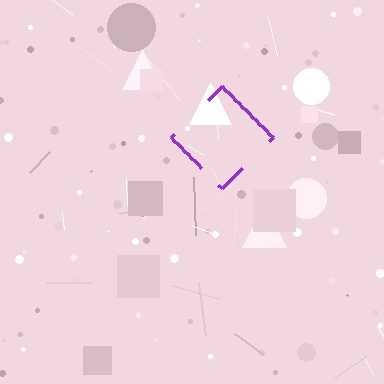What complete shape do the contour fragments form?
The contour fragments form a diamond.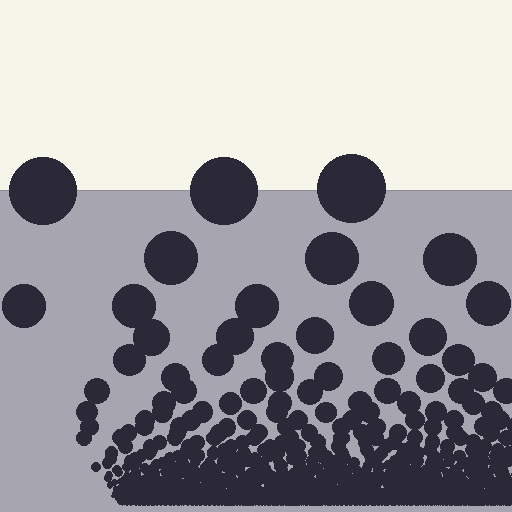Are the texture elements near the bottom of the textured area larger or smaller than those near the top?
Smaller. The gradient is inverted — elements near the bottom are smaller and denser.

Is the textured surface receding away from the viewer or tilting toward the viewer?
The surface appears to tilt toward the viewer. Texture elements get larger and sparser toward the top.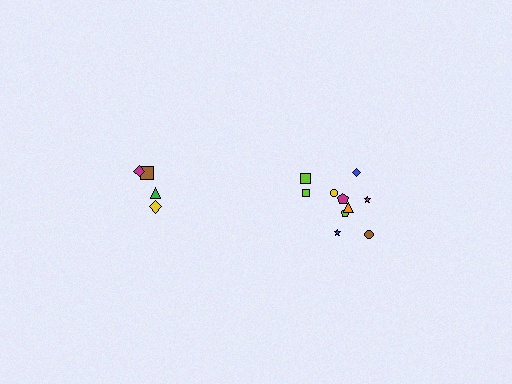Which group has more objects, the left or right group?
The right group.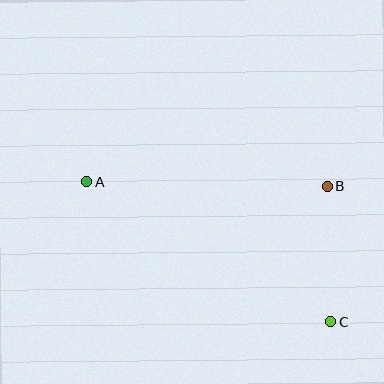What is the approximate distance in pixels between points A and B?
The distance between A and B is approximately 241 pixels.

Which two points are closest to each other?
Points B and C are closest to each other.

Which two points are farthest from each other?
Points A and C are farthest from each other.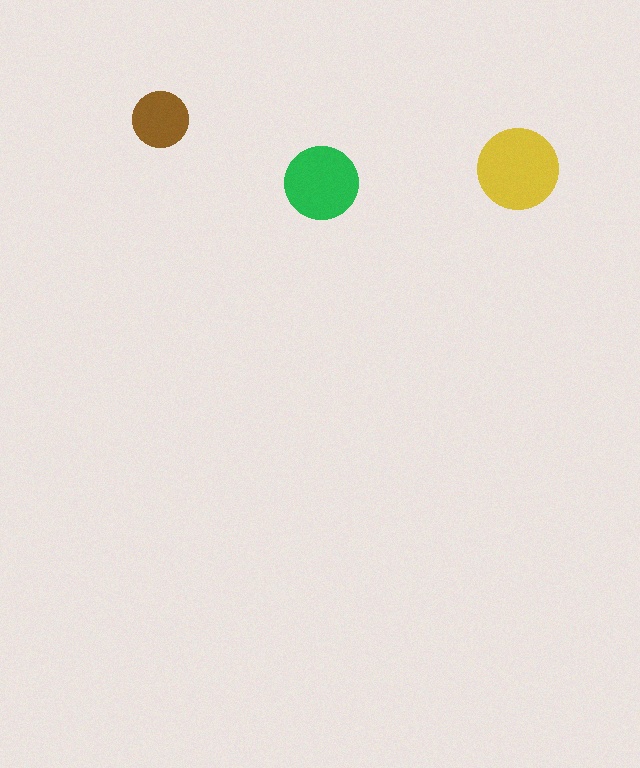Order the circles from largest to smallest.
the yellow one, the green one, the brown one.